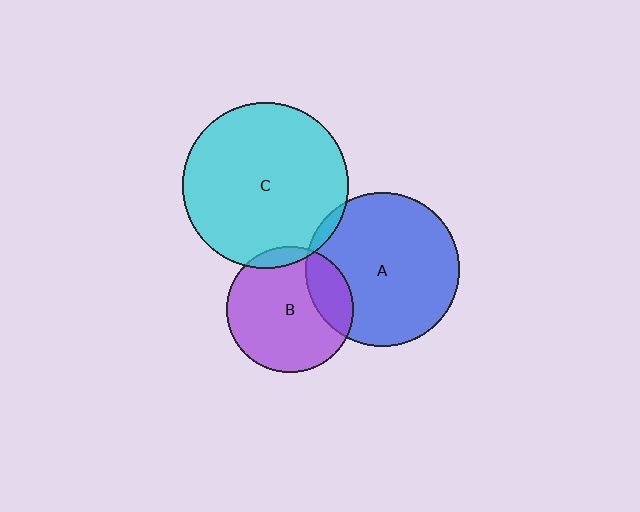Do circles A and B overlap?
Yes.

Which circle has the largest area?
Circle C (cyan).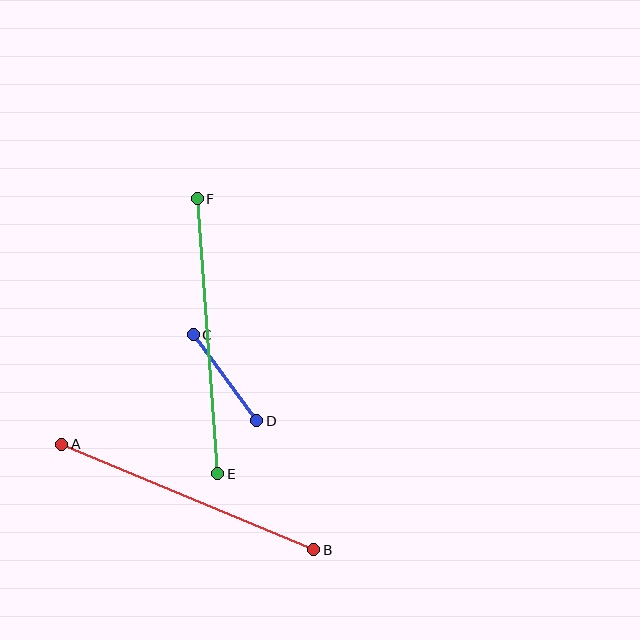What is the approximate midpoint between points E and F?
The midpoint is at approximately (208, 336) pixels.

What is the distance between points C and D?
The distance is approximately 107 pixels.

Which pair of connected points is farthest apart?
Points E and F are farthest apart.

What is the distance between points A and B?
The distance is approximately 273 pixels.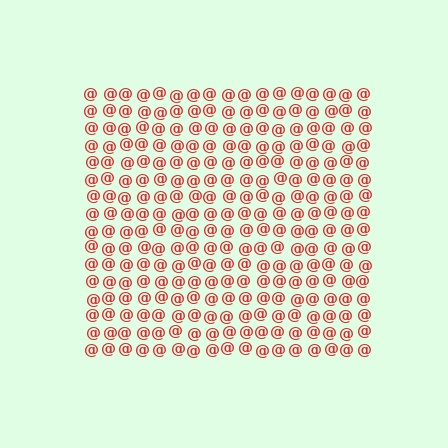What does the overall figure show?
The overall figure shows a square.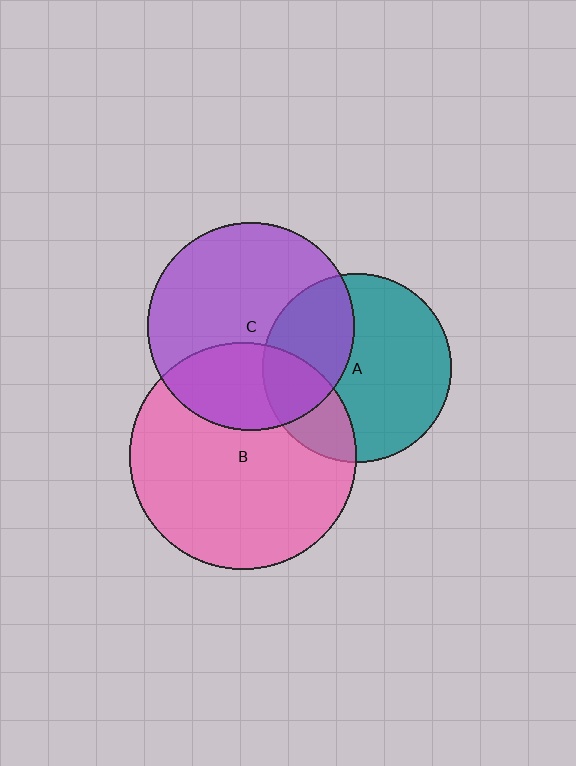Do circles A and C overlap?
Yes.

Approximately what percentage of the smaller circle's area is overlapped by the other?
Approximately 35%.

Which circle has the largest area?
Circle B (pink).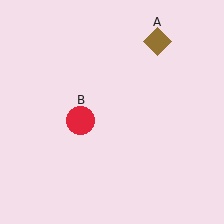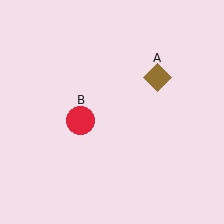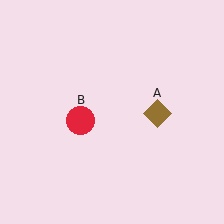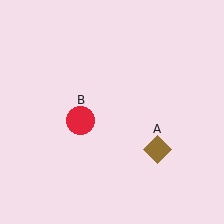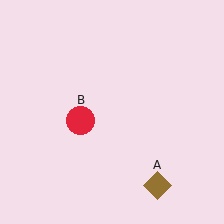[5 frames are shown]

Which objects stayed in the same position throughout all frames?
Red circle (object B) remained stationary.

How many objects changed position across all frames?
1 object changed position: brown diamond (object A).